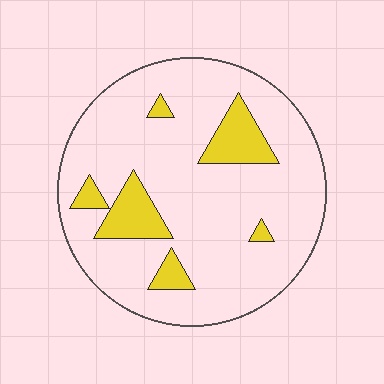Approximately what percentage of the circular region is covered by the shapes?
Approximately 15%.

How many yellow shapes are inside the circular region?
6.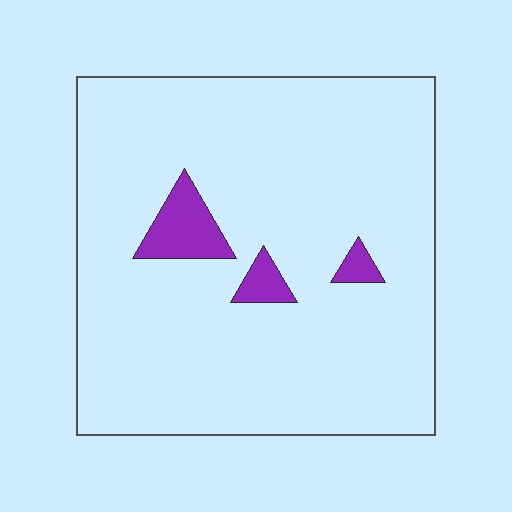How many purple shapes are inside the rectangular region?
3.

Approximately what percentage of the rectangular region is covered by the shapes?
Approximately 5%.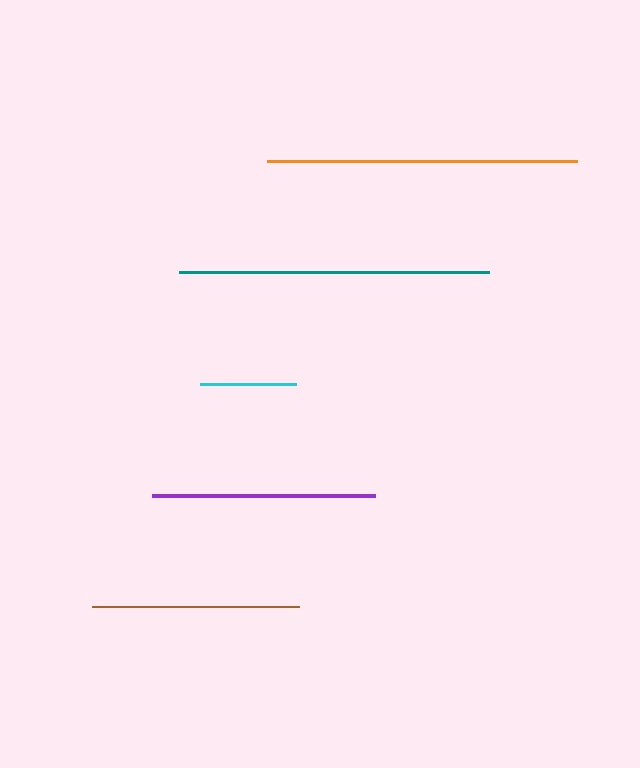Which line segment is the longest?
The orange line is the longest at approximately 310 pixels.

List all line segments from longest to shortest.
From longest to shortest: orange, teal, purple, brown, cyan.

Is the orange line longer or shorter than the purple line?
The orange line is longer than the purple line.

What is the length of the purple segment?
The purple segment is approximately 223 pixels long.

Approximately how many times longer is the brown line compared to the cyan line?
The brown line is approximately 2.2 times the length of the cyan line.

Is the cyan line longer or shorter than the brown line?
The brown line is longer than the cyan line.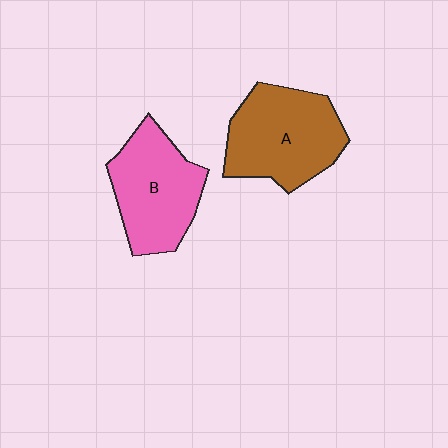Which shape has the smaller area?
Shape B (pink).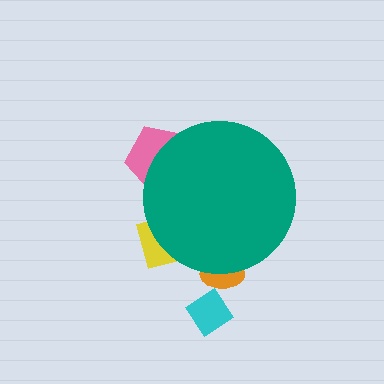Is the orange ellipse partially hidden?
Yes, the orange ellipse is partially hidden behind the teal circle.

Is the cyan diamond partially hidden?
No, the cyan diamond is fully visible.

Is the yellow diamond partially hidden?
Yes, the yellow diamond is partially hidden behind the teal circle.